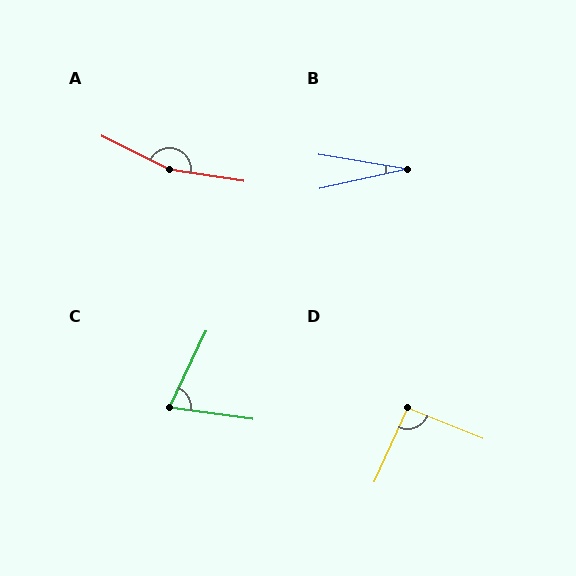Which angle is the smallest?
B, at approximately 22 degrees.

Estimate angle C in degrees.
Approximately 72 degrees.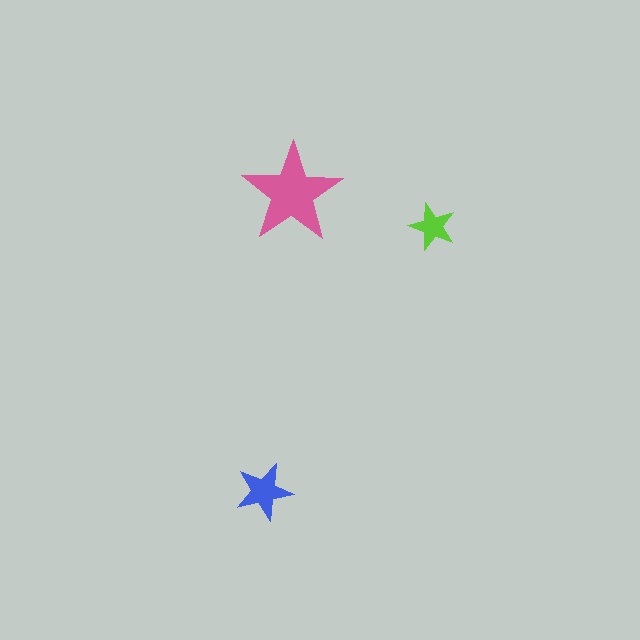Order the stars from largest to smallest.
the pink one, the blue one, the lime one.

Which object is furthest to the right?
The lime star is rightmost.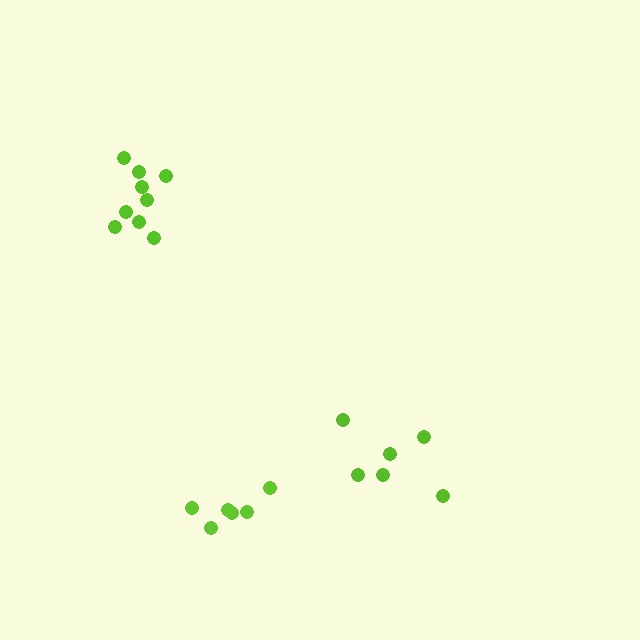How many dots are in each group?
Group 1: 9 dots, Group 2: 6 dots, Group 3: 6 dots (21 total).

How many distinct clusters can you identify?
There are 3 distinct clusters.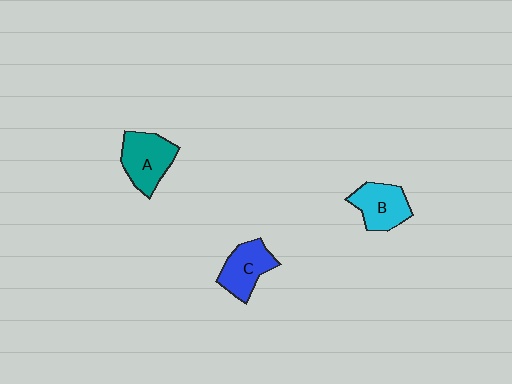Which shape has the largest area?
Shape A (teal).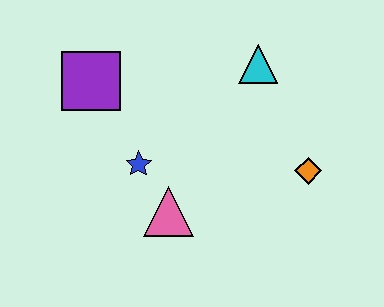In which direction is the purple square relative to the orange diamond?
The purple square is to the left of the orange diamond.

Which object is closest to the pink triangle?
The blue star is closest to the pink triangle.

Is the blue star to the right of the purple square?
Yes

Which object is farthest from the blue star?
The orange diamond is farthest from the blue star.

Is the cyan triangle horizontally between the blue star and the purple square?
No